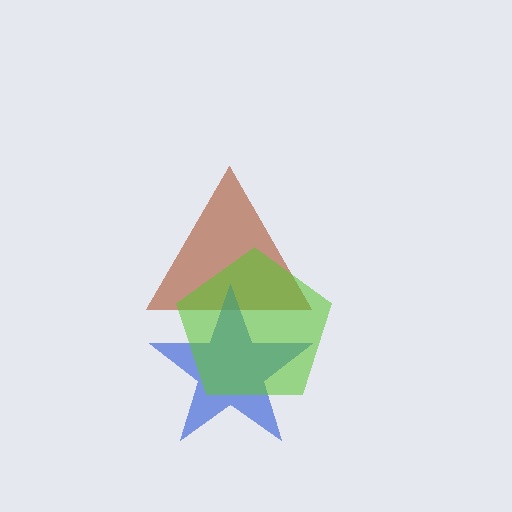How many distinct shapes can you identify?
There are 3 distinct shapes: a brown triangle, a blue star, a lime pentagon.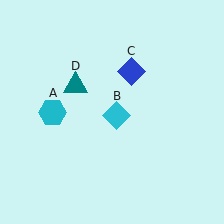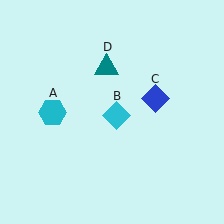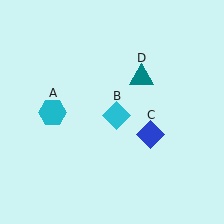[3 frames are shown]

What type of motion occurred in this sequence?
The blue diamond (object C), teal triangle (object D) rotated clockwise around the center of the scene.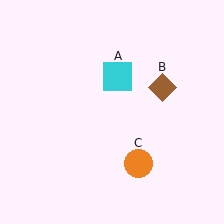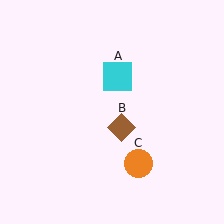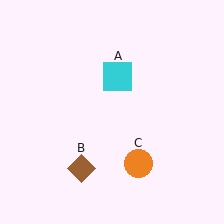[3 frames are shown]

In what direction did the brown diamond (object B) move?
The brown diamond (object B) moved down and to the left.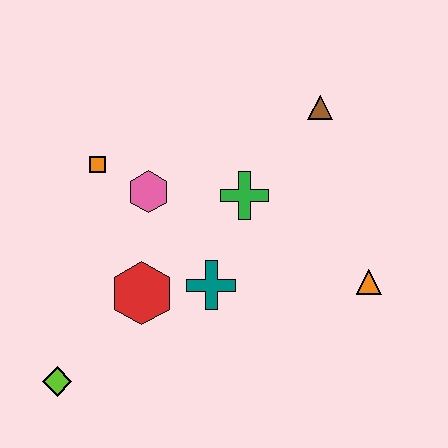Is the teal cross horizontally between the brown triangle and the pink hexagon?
Yes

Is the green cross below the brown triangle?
Yes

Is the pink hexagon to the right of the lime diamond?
Yes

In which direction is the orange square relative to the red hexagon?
The orange square is above the red hexagon.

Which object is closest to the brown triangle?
The green cross is closest to the brown triangle.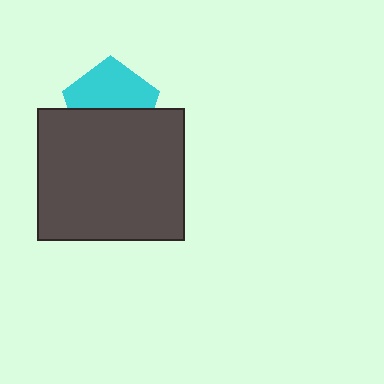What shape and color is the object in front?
The object in front is a dark gray rectangle.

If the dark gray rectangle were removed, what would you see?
You would see the complete cyan pentagon.